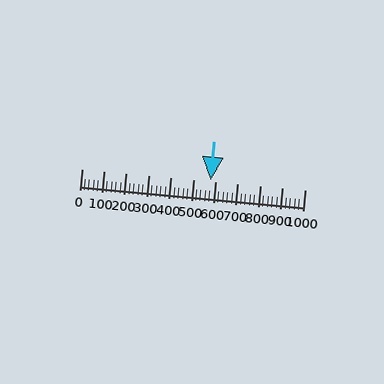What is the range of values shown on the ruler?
The ruler shows values from 0 to 1000.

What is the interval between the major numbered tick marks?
The major tick marks are spaced 100 units apart.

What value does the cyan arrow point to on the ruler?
The cyan arrow points to approximately 580.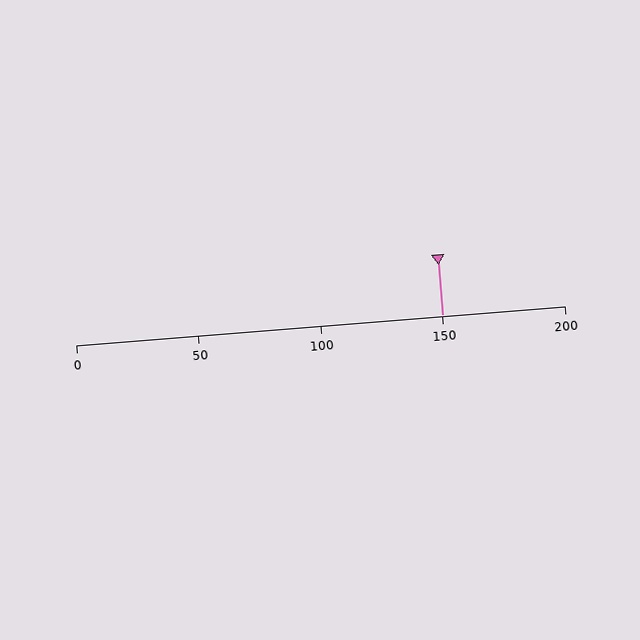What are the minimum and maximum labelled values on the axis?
The axis runs from 0 to 200.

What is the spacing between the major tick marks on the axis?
The major ticks are spaced 50 apart.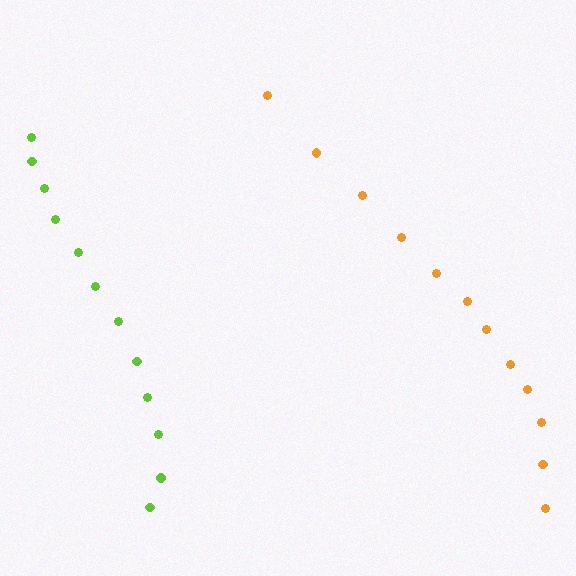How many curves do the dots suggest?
There are 2 distinct paths.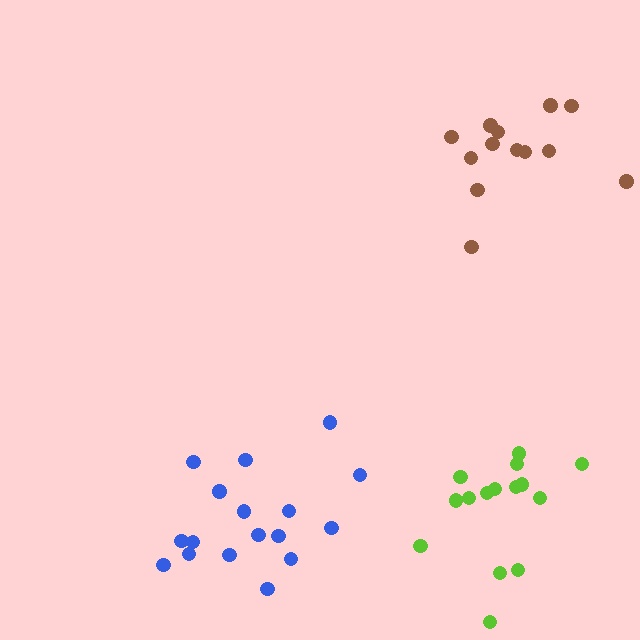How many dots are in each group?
Group 1: 17 dots, Group 2: 13 dots, Group 3: 15 dots (45 total).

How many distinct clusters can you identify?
There are 3 distinct clusters.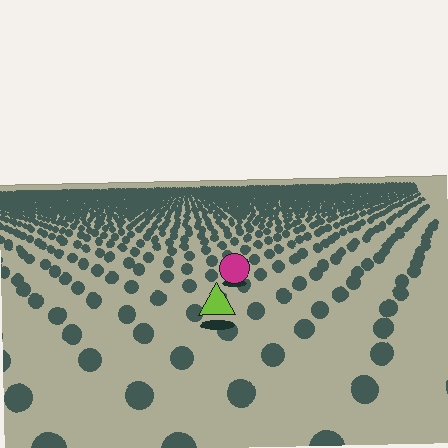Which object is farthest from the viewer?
The magenta circle is farthest from the viewer. It appears smaller and the ground texture around it is denser.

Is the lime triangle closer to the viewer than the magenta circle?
Yes. The lime triangle is closer — you can tell from the texture gradient: the ground texture is coarser near it.